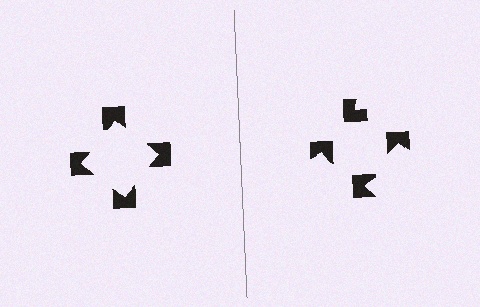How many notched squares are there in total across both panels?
8 — 4 on each side.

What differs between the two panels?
The notched squares are positioned identically on both sides; only the wedge orientations differ. On the left they align to a square; on the right they are misaligned.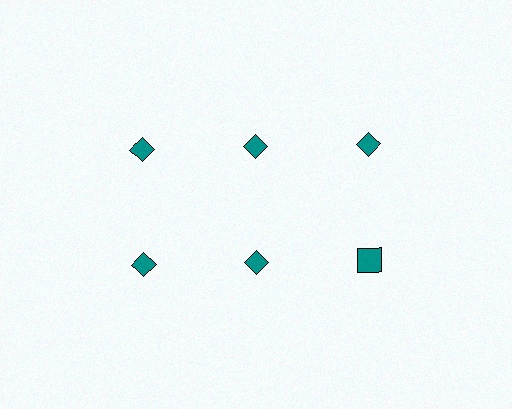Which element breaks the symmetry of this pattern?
The teal square in the second row, center column breaks the symmetry. All other shapes are teal diamonds.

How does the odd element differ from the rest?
It has a different shape: square instead of diamond.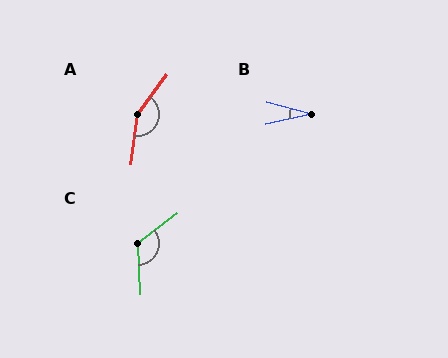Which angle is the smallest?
B, at approximately 27 degrees.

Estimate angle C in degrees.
Approximately 124 degrees.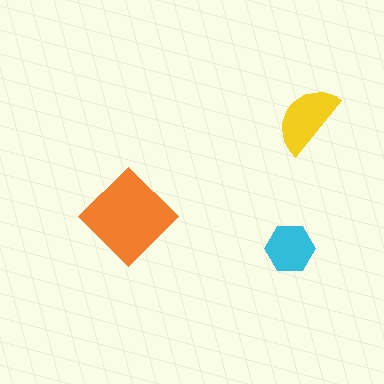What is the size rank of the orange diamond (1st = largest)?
1st.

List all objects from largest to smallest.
The orange diamond, the yellow semicircle, the cyan hexagon.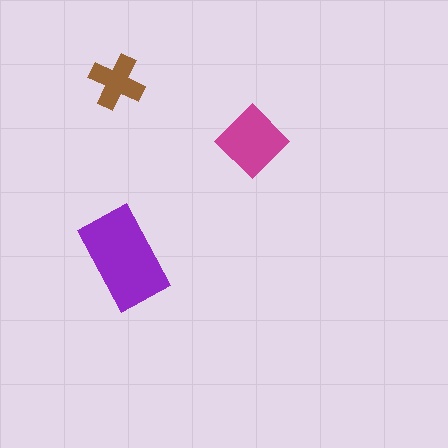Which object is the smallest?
The brown cross.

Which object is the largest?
The purple rectangle.